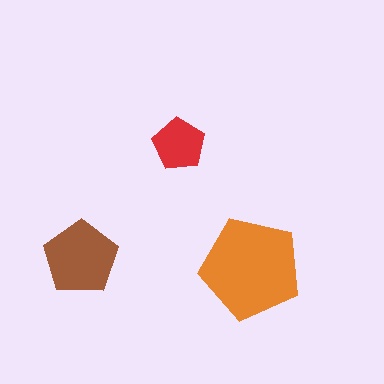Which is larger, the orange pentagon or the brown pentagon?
The orange one.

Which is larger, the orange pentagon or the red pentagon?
The orange one.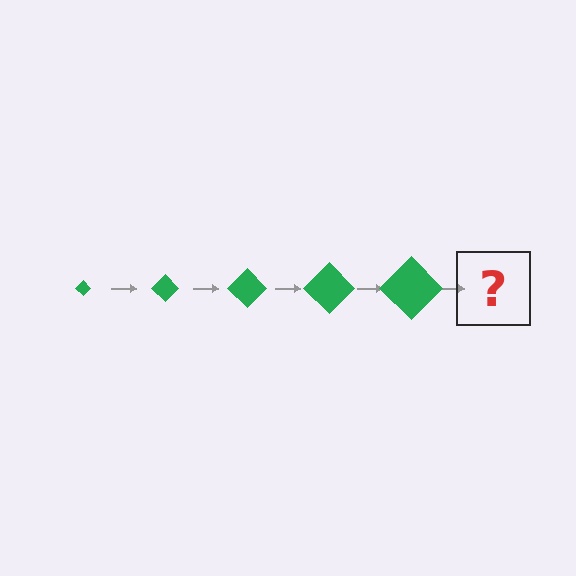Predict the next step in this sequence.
The next step is a green diamond, larger than the previous one.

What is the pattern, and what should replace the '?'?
The pattern is that the diamond gets progressively larger each step. The '?' should be a green diamond, larger than the previous one.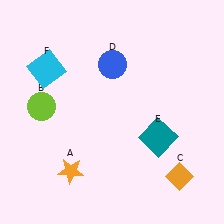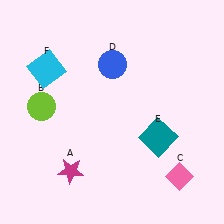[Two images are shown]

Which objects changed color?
A changed from orange to magenta. C changed from orange to pink.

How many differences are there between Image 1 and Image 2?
There are 2 differences between the two images.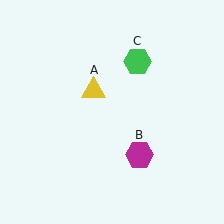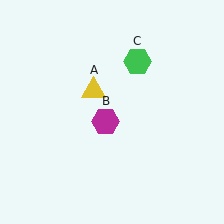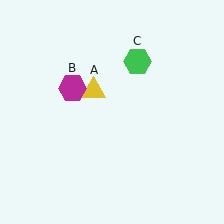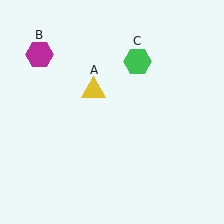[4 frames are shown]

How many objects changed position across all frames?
1 object changed position: magenta hexagon (object B).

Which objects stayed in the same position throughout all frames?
Yellow triangle (object A) and green hexagon (object C) remained stationary.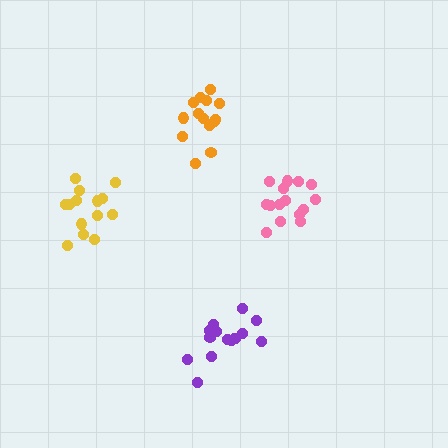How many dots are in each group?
Group 1: 14 dots, Group 2: 14 dots, Group 3: 15 dots, Group 4: 15 dots (58 total).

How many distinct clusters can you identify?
There are 4 distinct clusters.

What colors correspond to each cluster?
The clusters are colored: orange, yellow, purple, pink.